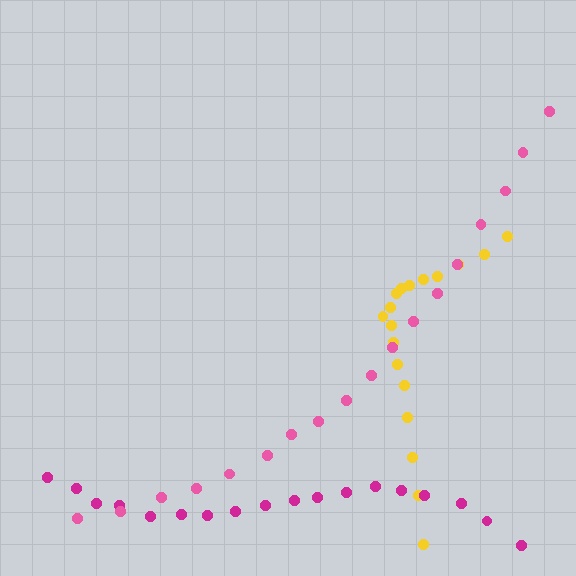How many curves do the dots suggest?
There are 3 distinct paths.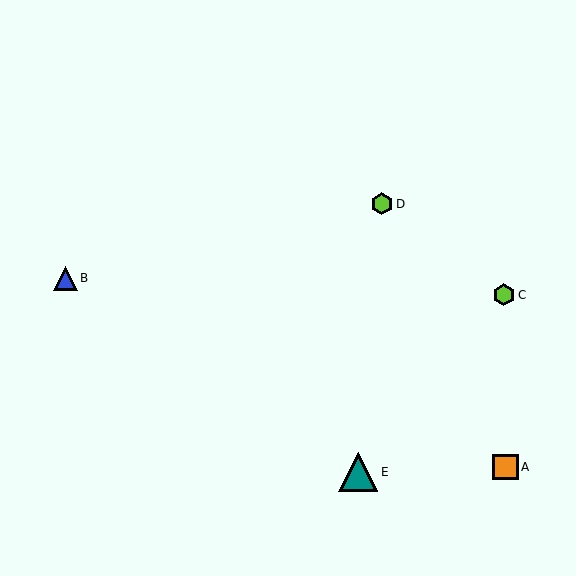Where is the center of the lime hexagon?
The center of the lime hexagon is at (382, 204).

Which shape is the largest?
The teal triangle (labeled E) is the largest.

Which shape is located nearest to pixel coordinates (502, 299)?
The lime hexagon (labeled C) at (504, 295) is nearest to that location.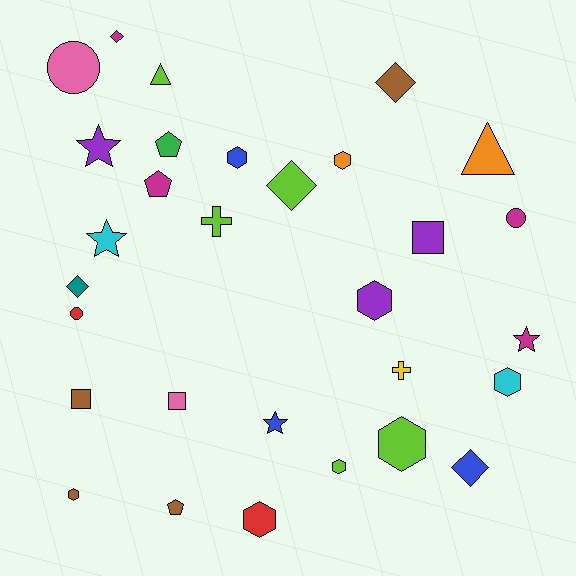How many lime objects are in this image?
There are 5 lime objects.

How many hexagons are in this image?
There are 8 hexagons.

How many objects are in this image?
There are 30 objects.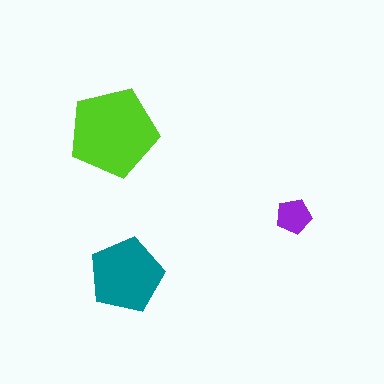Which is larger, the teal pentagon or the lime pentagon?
The lime one.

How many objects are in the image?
There are 3 objects in the image.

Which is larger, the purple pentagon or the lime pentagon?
The lime one.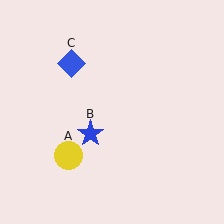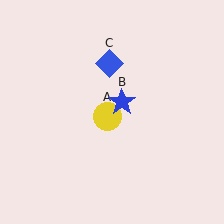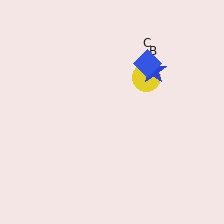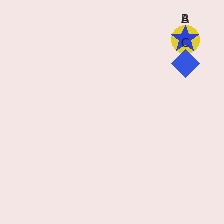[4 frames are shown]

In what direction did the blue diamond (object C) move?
The blue diamond (object C) moved right.